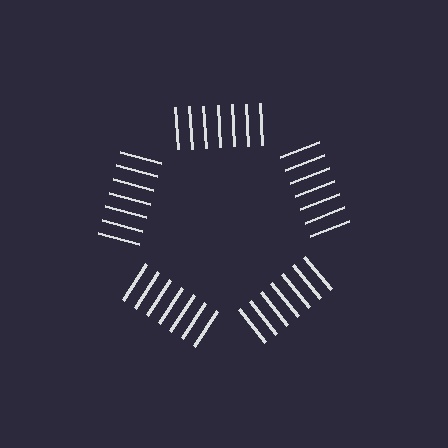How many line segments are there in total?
35 — 7 along each of the 5 edges.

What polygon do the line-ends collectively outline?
An illusory pentagon — the line segments terminate on its edges but no continuous stroke is drawn.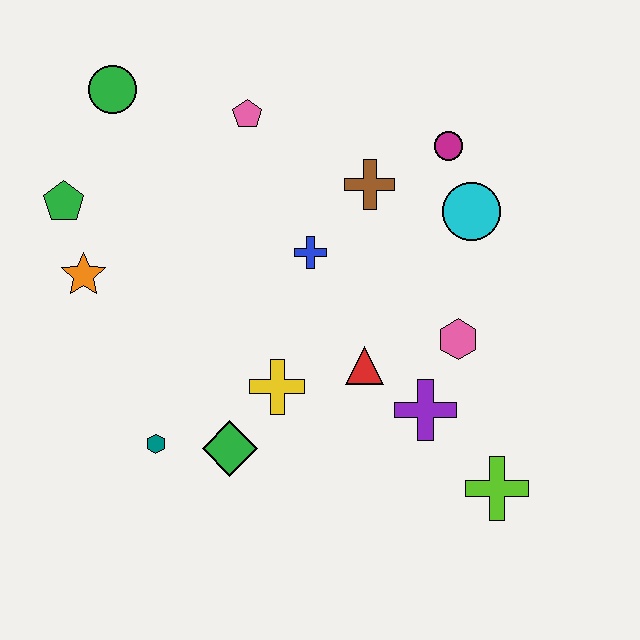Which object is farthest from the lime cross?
The green circle is farthest from the lime cross.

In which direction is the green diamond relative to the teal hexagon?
The green diamond is to the right of the teal hexagon.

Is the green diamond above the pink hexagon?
No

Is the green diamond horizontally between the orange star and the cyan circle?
Yes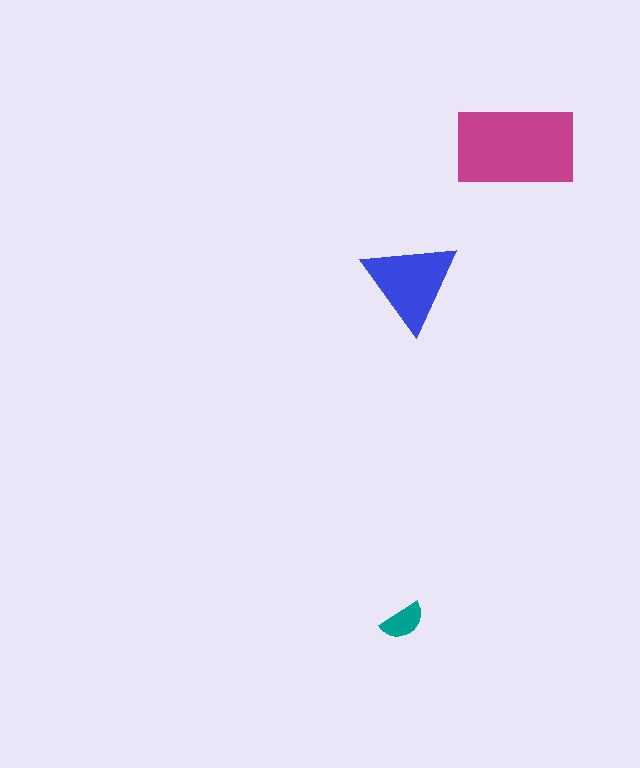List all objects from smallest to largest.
The teal semicircle, the blue triangle, the magenta rectangle.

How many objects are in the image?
There are 3 objects in the image.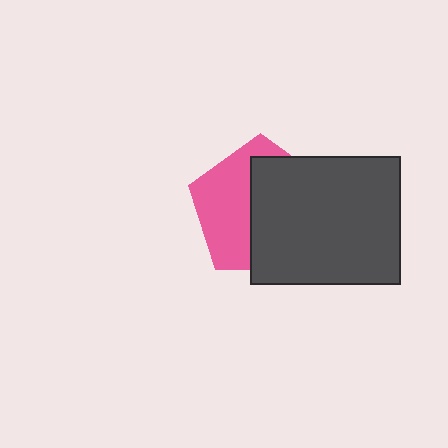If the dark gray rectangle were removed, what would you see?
You would see the complete pink pentagon.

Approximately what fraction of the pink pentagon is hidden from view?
Roughly 57% of the pink pentagon is hidden behind the dark gray rectangle.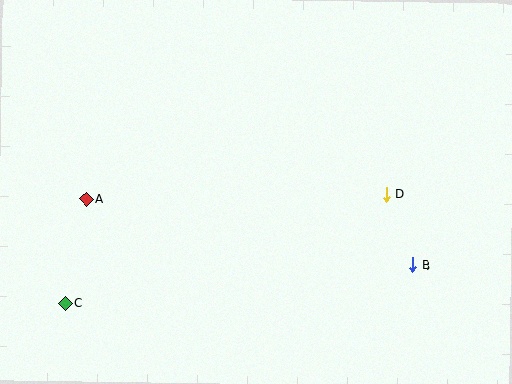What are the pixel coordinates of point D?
Point D is at (386, 194).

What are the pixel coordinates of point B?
Point B is at (412, 265).